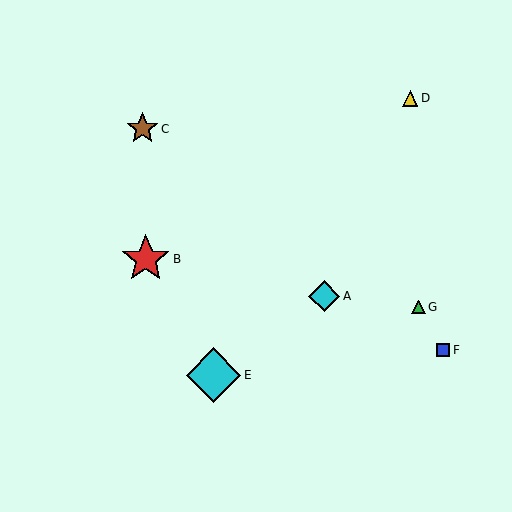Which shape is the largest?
The cyan diamond (labeled E) is the largest.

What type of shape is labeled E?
Shape E is a cyan diamond.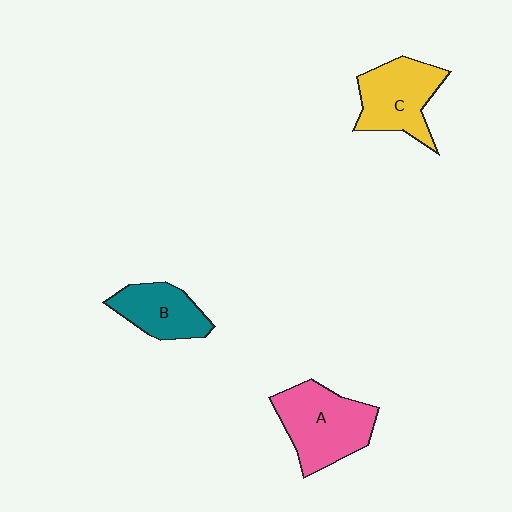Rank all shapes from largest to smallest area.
From largest to smallest: A (pink), C (yellow), B (teal).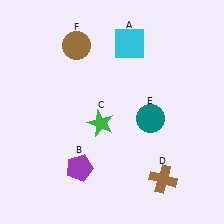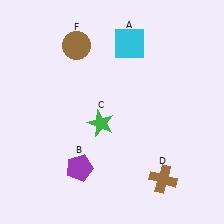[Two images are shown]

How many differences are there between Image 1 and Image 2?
There is 1 difference between the two images.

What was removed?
The teal circle (E) was removed in Image 2.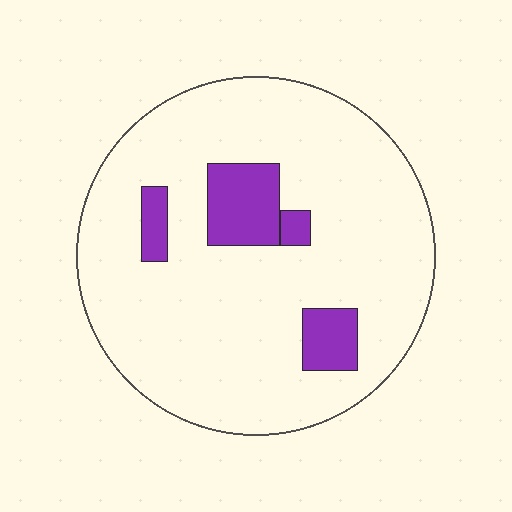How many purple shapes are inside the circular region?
4.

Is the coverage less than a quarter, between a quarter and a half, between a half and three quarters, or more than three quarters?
Less than a quarter.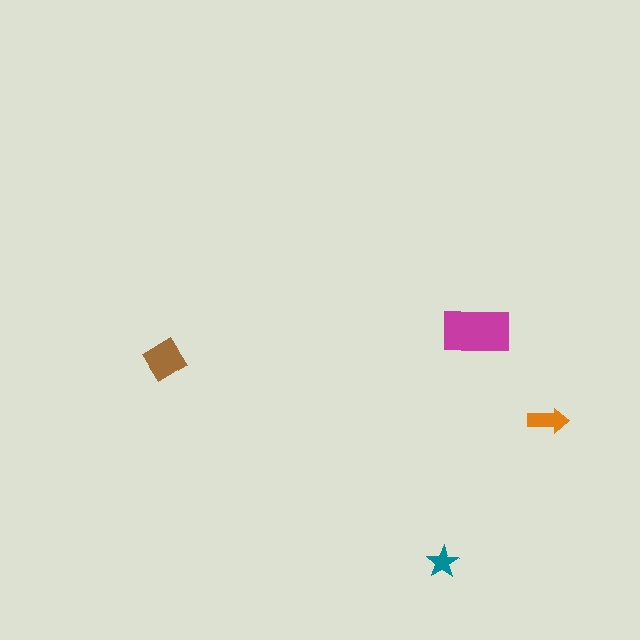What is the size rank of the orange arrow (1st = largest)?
3rd.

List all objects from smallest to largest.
The teal star, the orange arrow, the brown diamond, the magenta rectangle.